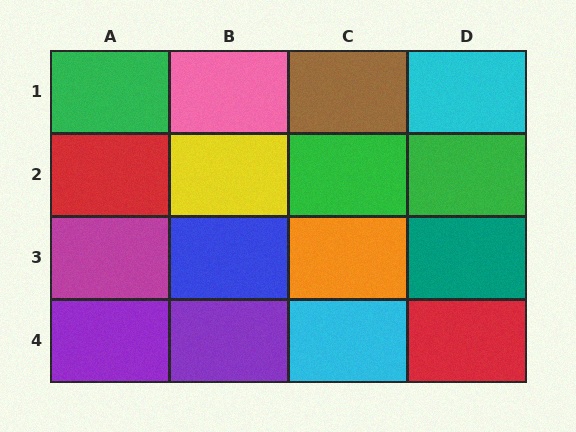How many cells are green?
3 cells are green.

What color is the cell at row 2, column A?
Red.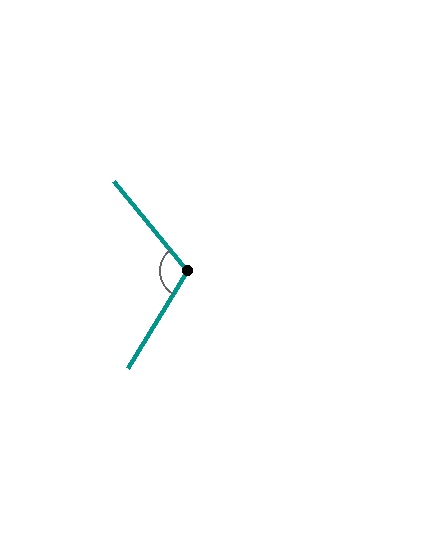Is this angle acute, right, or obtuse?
It is obtuse.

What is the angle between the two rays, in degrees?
Approximately 109 degrees.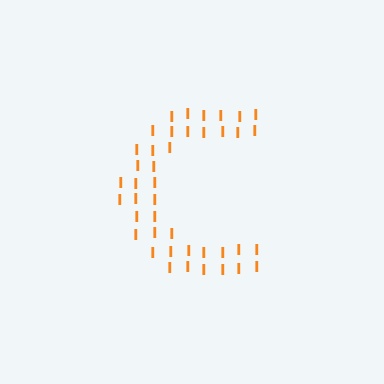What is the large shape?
The large shape is the letter C.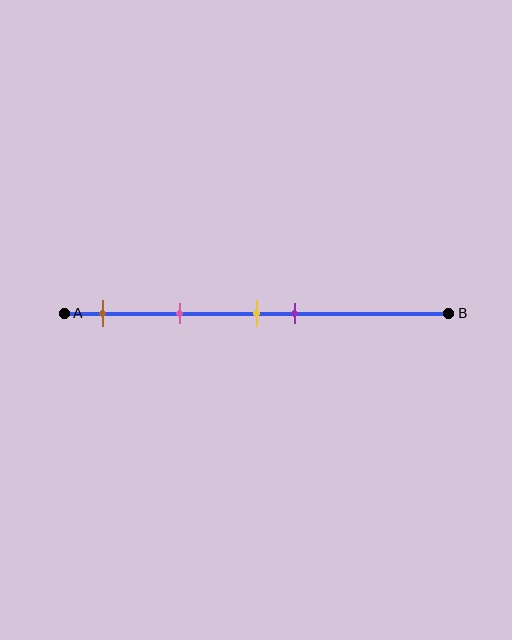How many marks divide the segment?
There are 4 marks dividing the segment.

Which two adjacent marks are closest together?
The yellow and purple marks are the closest adjacent pair.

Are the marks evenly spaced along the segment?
No, the marks are not evenly spaced.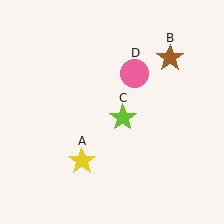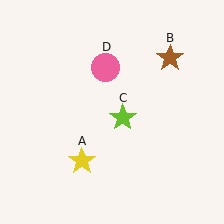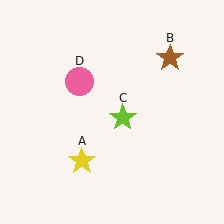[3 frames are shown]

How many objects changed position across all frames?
1 object changed position: pink circle (object D).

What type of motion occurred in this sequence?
The pink circle (object D) rotated counterclockwise around the center of the scene.